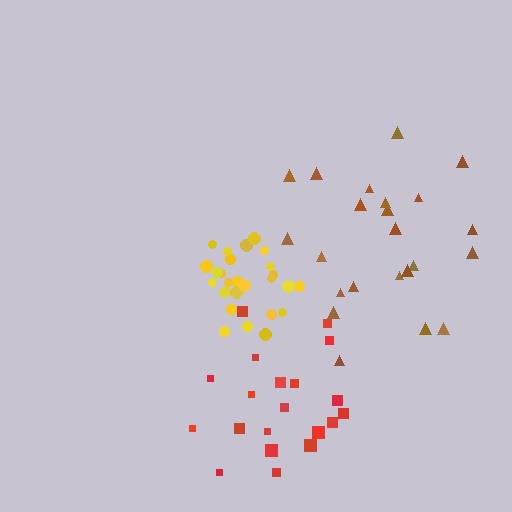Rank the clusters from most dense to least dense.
yellow, red, brown.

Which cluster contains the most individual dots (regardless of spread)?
Yellow (27).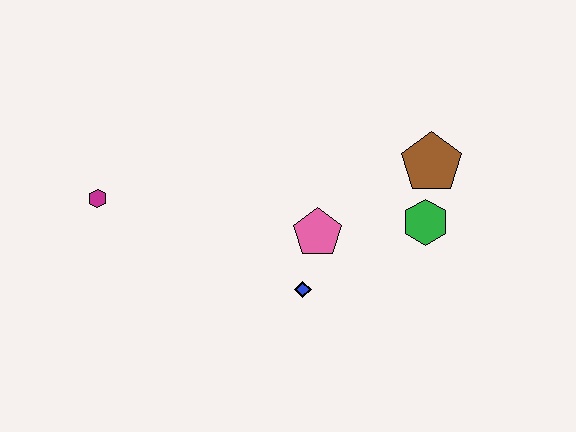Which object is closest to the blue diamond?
The pink pentagon is closest to the blue diamond.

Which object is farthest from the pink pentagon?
The magenta hexagon is farthest from the pink pentagon.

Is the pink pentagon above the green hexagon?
No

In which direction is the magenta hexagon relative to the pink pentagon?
The magenta hexagon is to the left of the pink pentagon.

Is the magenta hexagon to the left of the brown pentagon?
Yes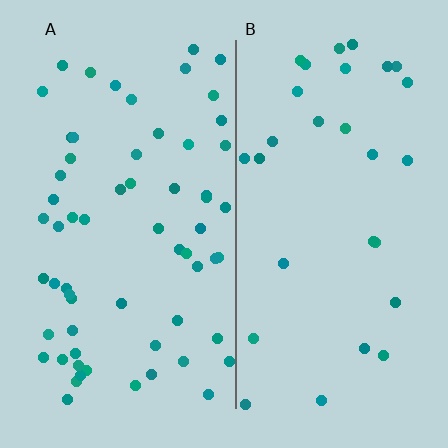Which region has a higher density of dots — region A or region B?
A (the left).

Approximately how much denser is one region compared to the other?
Approximately 2.1× — region A over region B.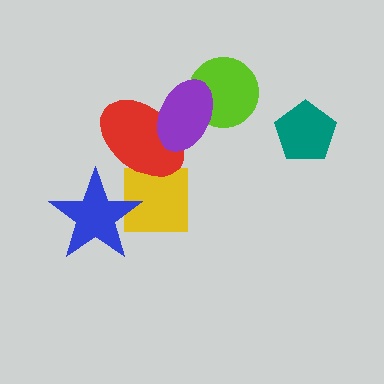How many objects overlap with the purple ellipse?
2 objects overlap with the purple ellipse.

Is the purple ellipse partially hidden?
No, no other shape covers it.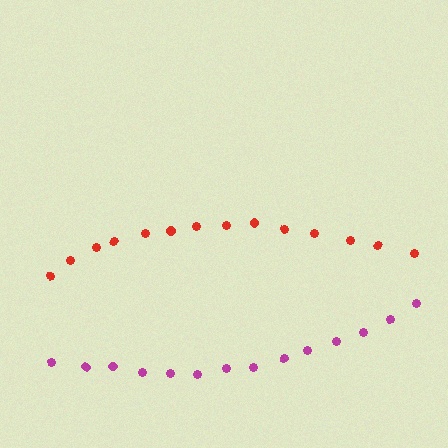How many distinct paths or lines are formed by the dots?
There are 2 distinct paths.